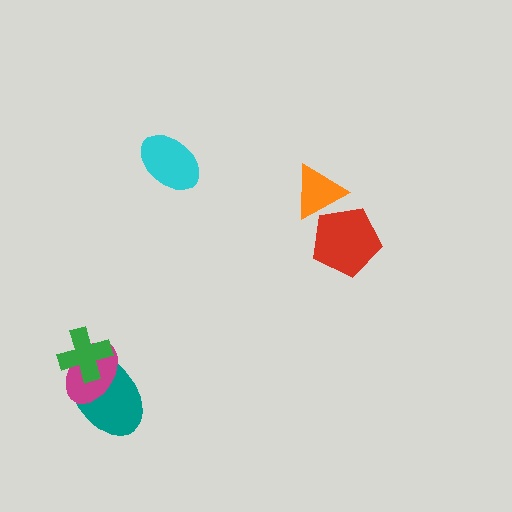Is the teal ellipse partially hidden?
Yes, it is partially covered by another shape.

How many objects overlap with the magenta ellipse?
2 objects overlap with the magenta ellipse.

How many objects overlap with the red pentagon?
1 object overlaps with the red pentagon.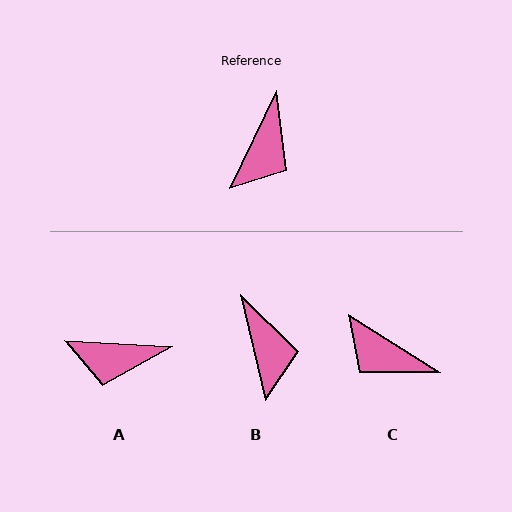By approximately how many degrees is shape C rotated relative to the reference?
Approximately 97 degrees clockwise.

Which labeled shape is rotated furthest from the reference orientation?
C, about 97 degrees away.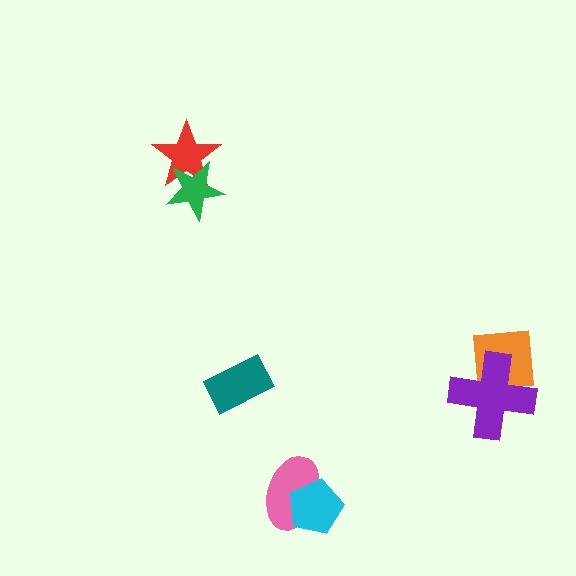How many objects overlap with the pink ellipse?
1 object overlaps with the pink ellipse.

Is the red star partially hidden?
Yes, it is partially covered by another shape.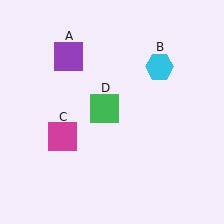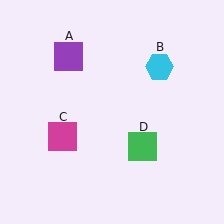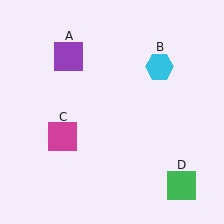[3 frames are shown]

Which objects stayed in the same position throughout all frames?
Purple square (object A) and cyan hexagon (object B) and magenta square (object C) remained stationary.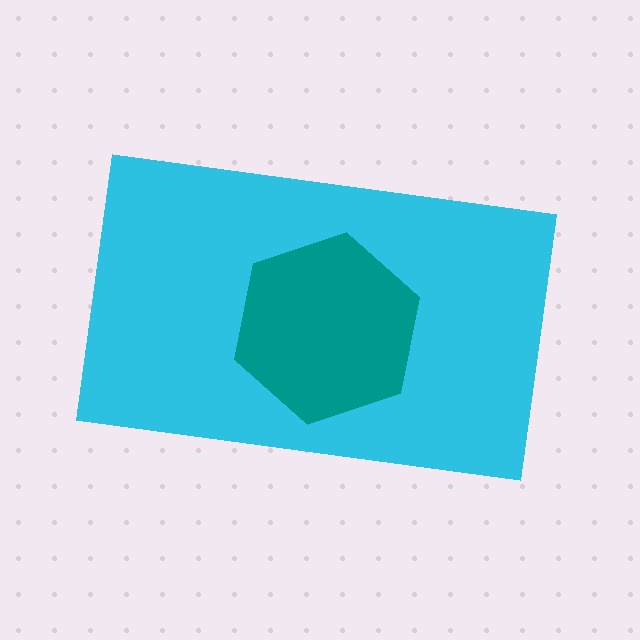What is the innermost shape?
The teal hexagon.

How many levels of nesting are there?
2.